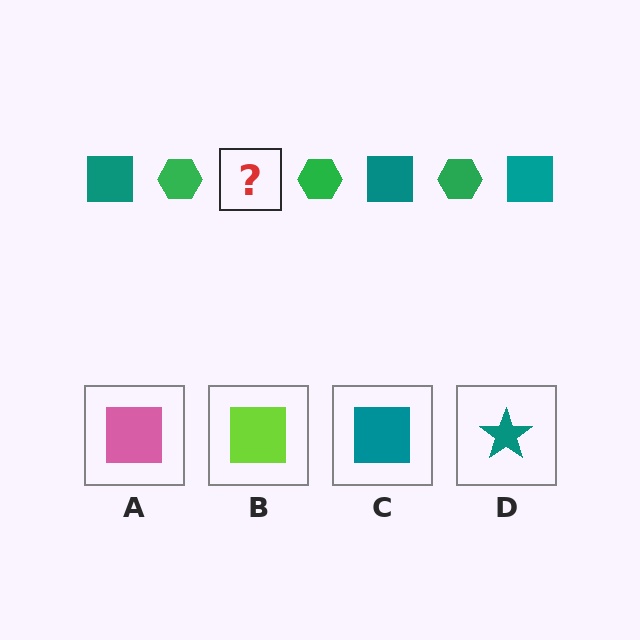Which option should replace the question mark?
Option C.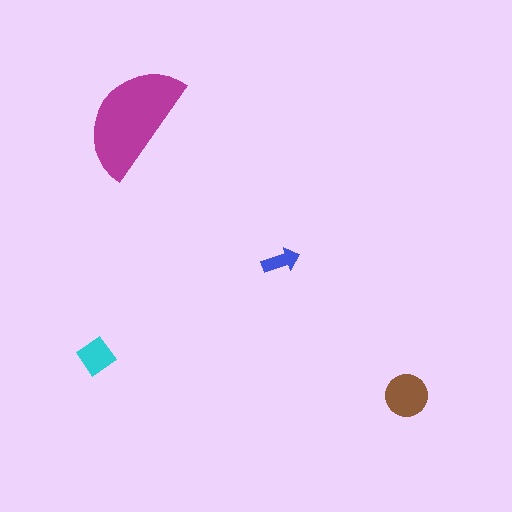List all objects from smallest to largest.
The blue arrow, the cyan diamond, the brown circle, the magenta semicircle.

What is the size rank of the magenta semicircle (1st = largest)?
1st.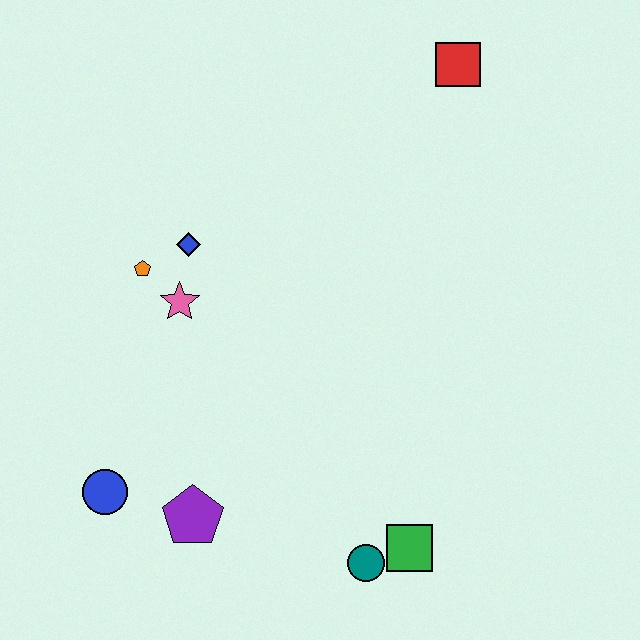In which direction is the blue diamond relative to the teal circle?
The blue diamond is above the teal circle.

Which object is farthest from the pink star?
The red square is farthest from the pink star.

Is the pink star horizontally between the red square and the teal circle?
No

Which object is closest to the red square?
The blue diamond is closest to the red square.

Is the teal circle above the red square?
No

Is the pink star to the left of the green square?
Yes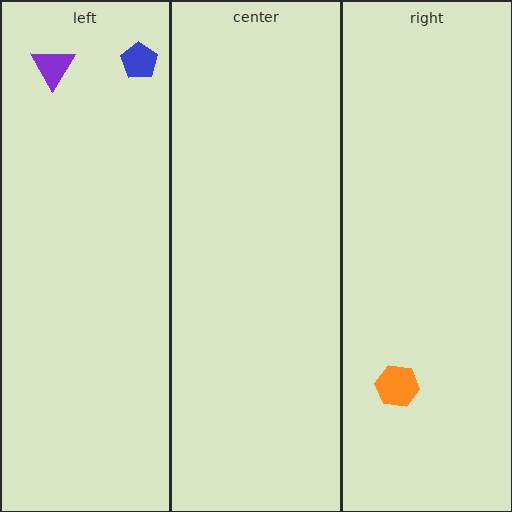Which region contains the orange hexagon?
The right region.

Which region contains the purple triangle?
The left region.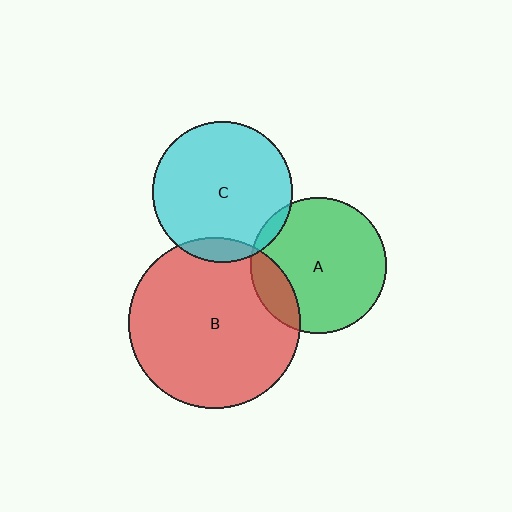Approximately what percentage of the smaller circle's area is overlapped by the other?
Approximately 10%.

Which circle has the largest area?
Circle B (red).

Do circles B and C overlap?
Yes.